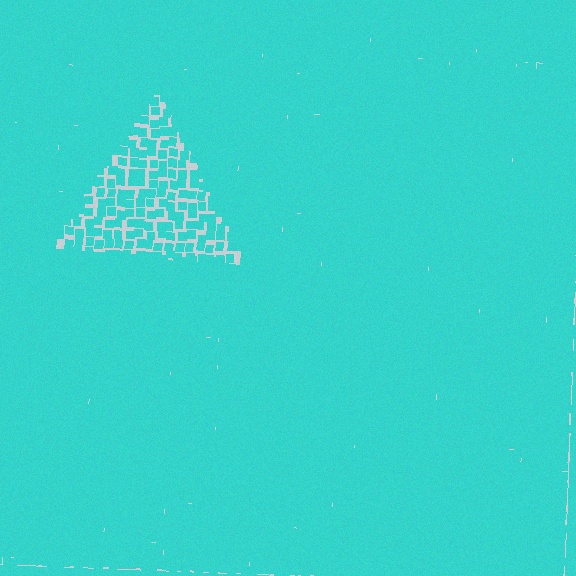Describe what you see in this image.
The image contains small cyan elements arranged at two different densities. A triangle-shaped region is visible where the elements are less densely packed than the surrounding area.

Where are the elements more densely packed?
The elements are more densely packed outside the triangle boundary.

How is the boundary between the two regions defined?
The boundary is defined by a change in element density (approximately 2.3x ratio). All elements are the same color, size, and shape.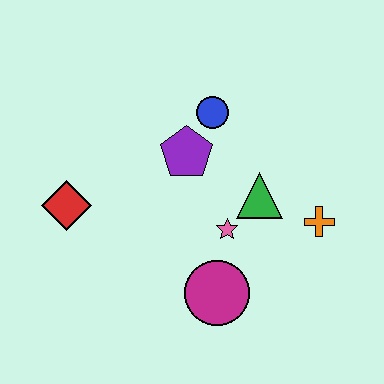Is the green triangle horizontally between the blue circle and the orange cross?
Yes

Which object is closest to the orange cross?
The green triangle is closest to the orange cross.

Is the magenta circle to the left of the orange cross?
Yes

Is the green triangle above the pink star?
Yes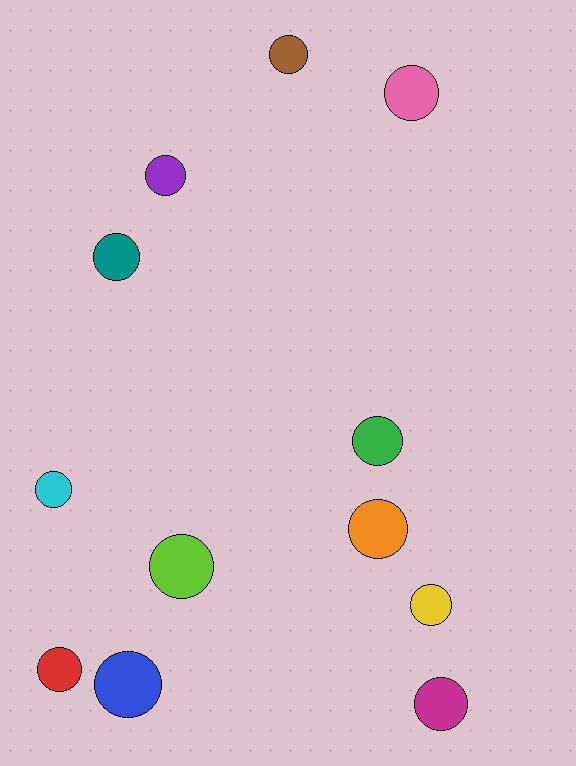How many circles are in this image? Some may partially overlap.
There are 12 circles.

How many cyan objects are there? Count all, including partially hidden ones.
There is 1 cyan object.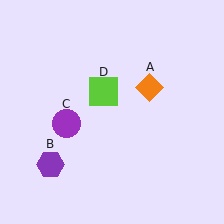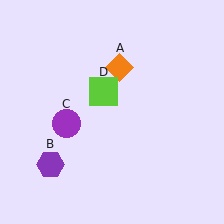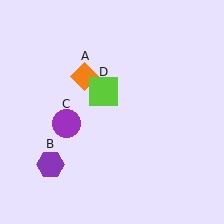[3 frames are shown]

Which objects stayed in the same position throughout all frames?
Purple hexagon (object B) and purple circle (object C) and lime square (object D) remained stationary.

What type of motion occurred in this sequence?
The orange diamond (object A) rotated counterclockwise around the center of the scene.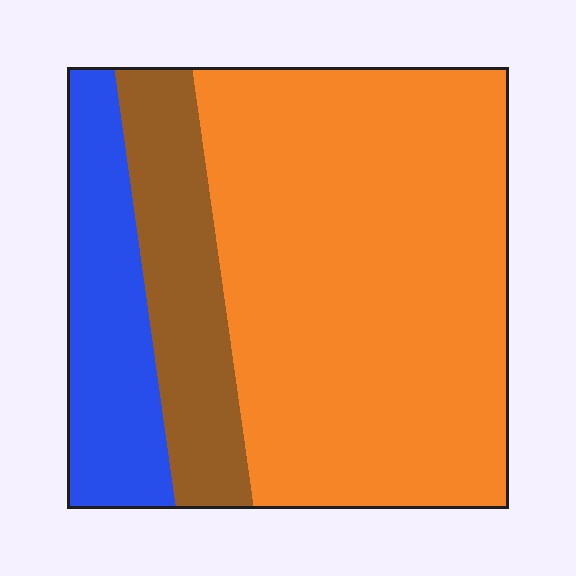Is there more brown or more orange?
Orange.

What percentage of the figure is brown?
Brown covers about 20% of the figure.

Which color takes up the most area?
Orange, at roughly 65%.